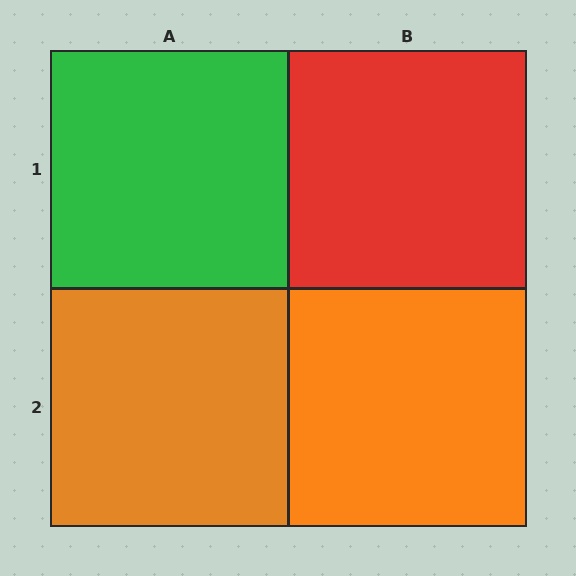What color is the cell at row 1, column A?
Green.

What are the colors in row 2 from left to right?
Orange, orange.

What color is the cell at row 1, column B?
Red.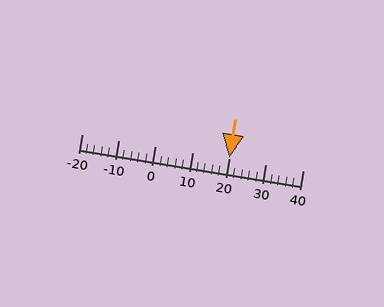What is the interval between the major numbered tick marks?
The major tick marks are spaced 10 units apart.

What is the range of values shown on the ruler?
The ruler shows values from -20 to 40.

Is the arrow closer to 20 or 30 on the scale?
The arrow is closer to 20.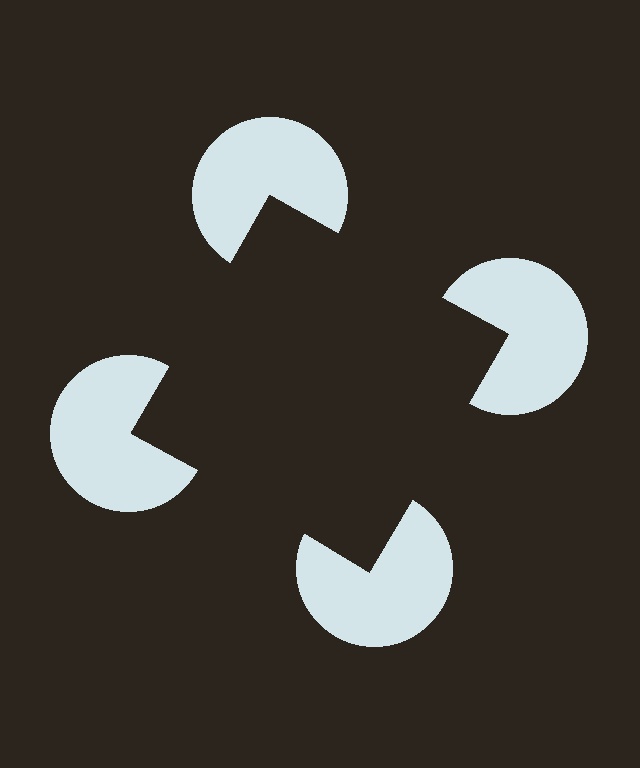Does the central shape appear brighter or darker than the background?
It typically appears slightly darker than the background, even though no actual brightness change is drawn.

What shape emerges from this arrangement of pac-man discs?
An illusory square — its edges are inferred from the aligned wedge cuts in the pac-man discs, not physically drawn.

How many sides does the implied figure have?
4 sides.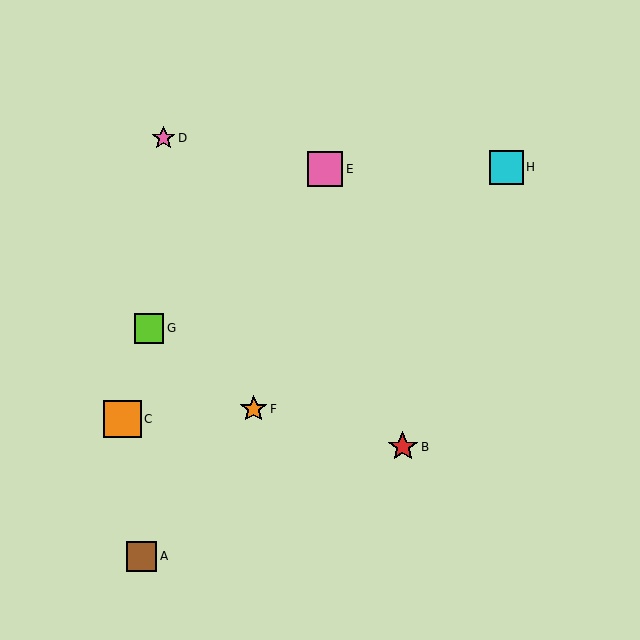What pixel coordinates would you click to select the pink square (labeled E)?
Click at (325, 169) to select the pink square E.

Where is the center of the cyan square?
The center of the cyan square is at (506, 167).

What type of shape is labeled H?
Shape H is a cyan square.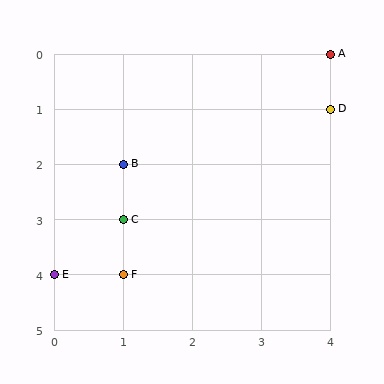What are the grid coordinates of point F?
Point F is at grid coordinates (1, 4).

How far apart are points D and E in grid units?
Points D and E are 4 columns and 3 rows apart (about 5.0 grid units diagonally).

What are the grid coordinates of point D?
Point D is at grid coordinates (4, 1).